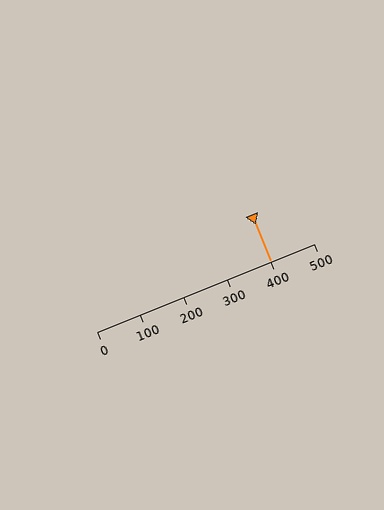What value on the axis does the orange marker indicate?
The marker indicates approximately 400.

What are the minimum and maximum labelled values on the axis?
The axis runs from 0 to 500.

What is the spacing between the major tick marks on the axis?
The major ticks are spaced 100 apart.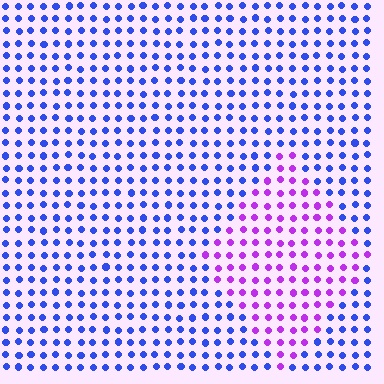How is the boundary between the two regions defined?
The boundary is defined purely by a slight shift in hue (about 55 degrees). Spacing, size, and orientation are identical on both sides.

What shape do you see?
I see a diamond.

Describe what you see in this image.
The image is filled with small blue elements in a uniform arrangement. A diamond-shaped region is visible where the elements are tinted to a slightly different hue, forming a subtle color boundary.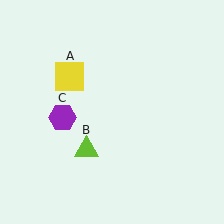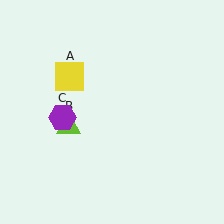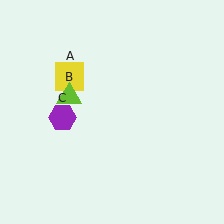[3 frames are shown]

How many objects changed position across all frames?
1 object changed position: lime triangle (object B).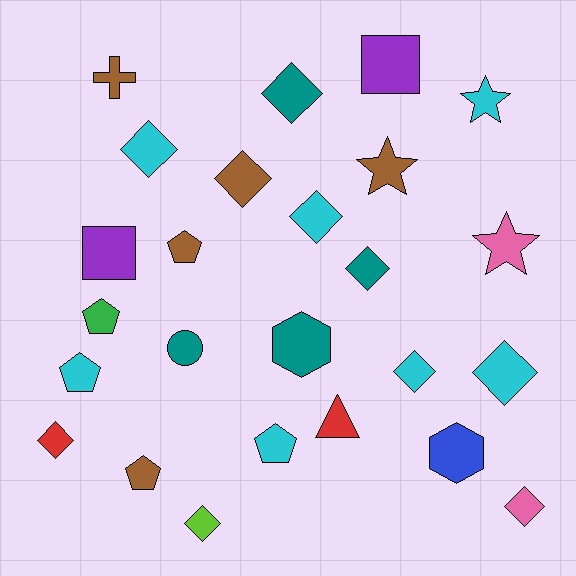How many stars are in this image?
There are 3 stars.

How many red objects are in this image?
There are 2 red objects.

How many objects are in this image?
There are 25 objects.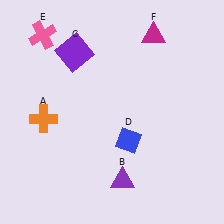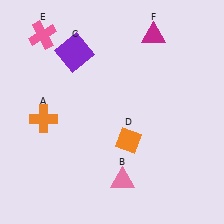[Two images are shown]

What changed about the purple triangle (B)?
In Image 1, B is purple. In Image 2, it changed to pink.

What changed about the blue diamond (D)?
In Image 1, D is blue. In Image 2, it changed to orange.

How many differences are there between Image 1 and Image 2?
There are 2 differences between the two images.